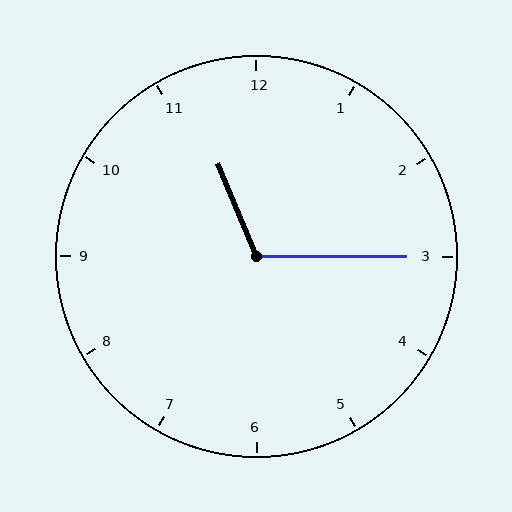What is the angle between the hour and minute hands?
Approximately 112 degrees.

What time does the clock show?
11:15.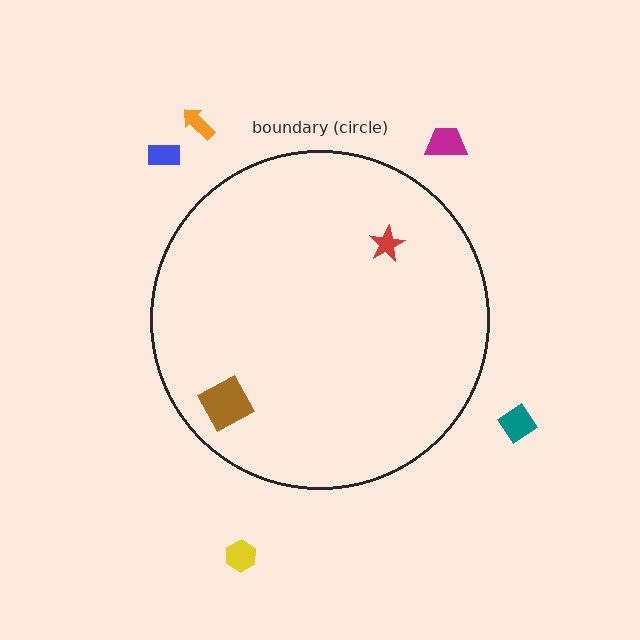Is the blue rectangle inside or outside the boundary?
Outside.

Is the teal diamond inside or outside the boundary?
Outside.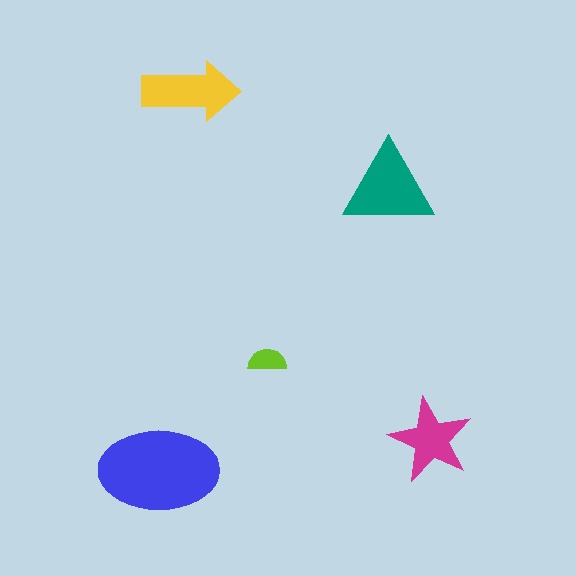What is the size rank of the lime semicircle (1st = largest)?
5th.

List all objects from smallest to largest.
The lime semicircle, the magenta star, the yellow arrow, the teal triangle, the blue ellipse.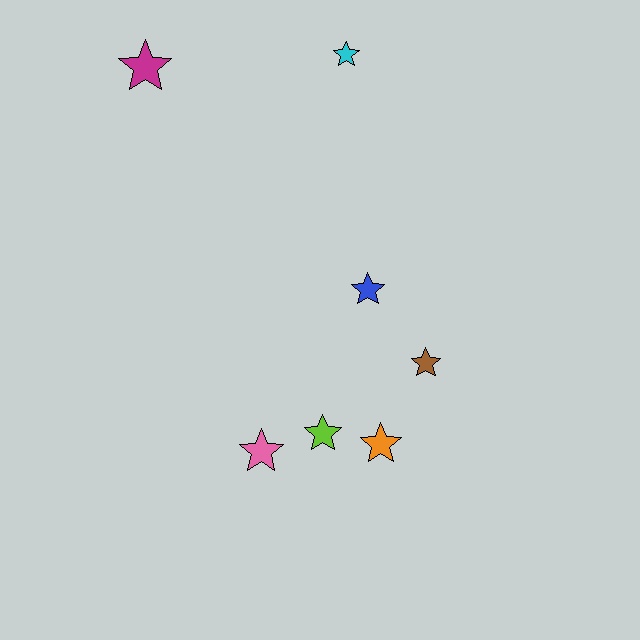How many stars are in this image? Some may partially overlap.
There are 7 stars.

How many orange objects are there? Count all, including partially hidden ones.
There is 1 orange object.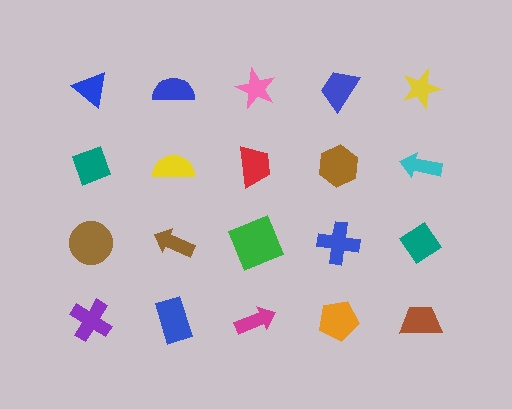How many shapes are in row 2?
5 shapes.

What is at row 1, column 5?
A yellow star.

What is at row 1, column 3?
A pink star.